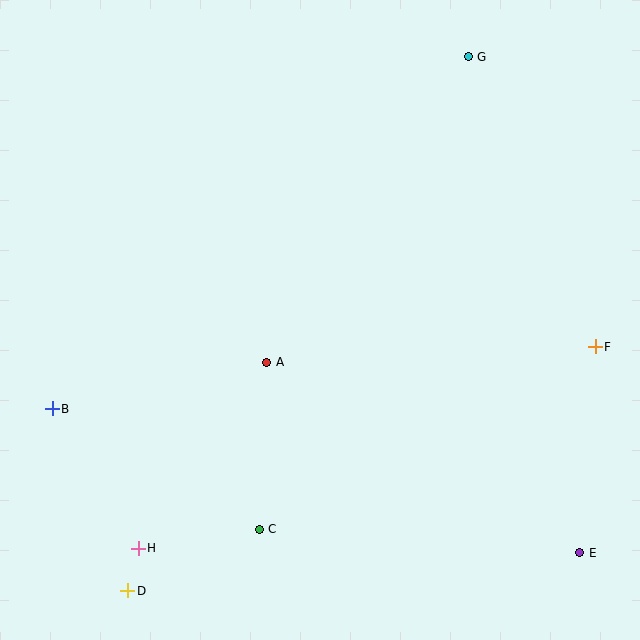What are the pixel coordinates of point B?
Point B is at (52, 409).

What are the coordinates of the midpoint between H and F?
The midpoint between H and F is at (367, 447).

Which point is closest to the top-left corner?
Point B is closest to the top-left corner.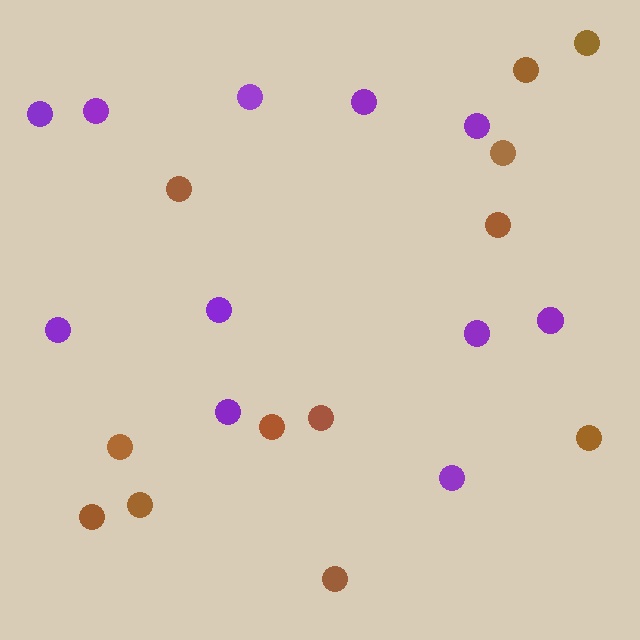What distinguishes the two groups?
There are 2 groups: one group of purple circles (11) and one group of brown circles (12).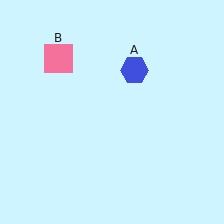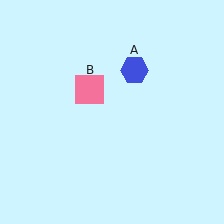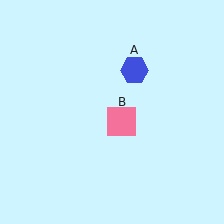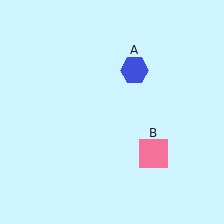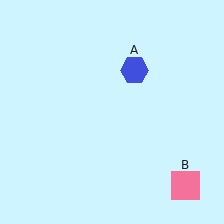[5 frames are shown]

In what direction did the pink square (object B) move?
The pink square (object B) moved down and to the right.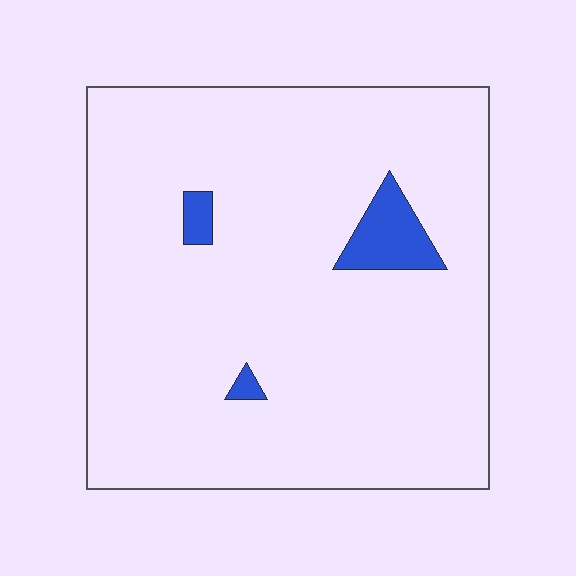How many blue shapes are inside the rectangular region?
3.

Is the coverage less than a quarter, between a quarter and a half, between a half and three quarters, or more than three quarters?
Less than a quarter.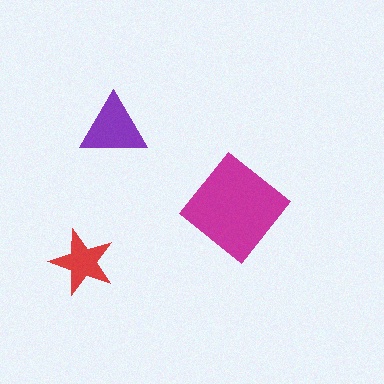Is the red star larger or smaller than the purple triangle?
Smaller.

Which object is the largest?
The magenta diamond.